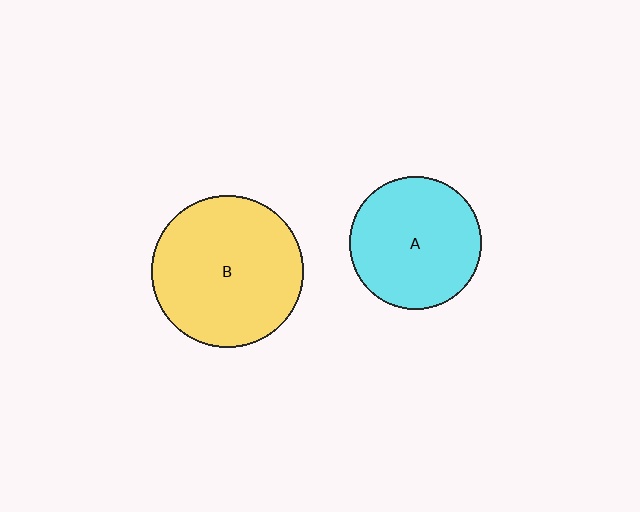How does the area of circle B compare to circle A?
Approximately 1.3 times.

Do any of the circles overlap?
No, none of the circles overlap.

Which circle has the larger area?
Circle B (yellow).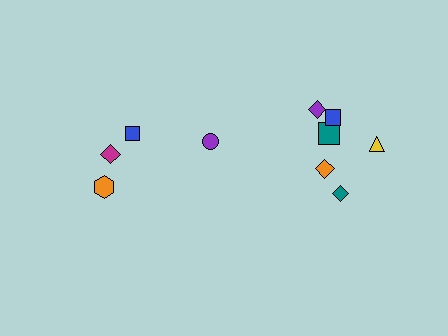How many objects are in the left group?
There are 4 objects.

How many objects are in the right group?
There are 6 objects.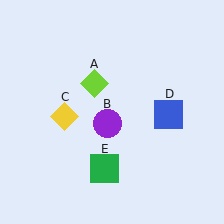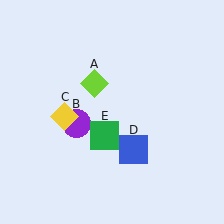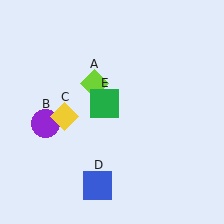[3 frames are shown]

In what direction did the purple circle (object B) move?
The purple circle (object B) moved left.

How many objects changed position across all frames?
3 objects changed position: purple circle (object B), blue square (object D), green square (object E).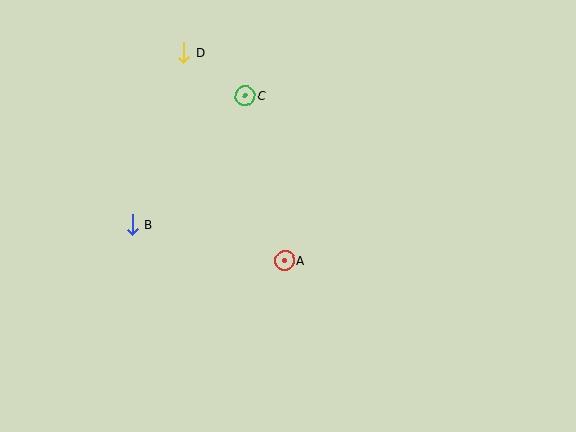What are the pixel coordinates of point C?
Point C is at (245, 96).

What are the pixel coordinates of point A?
Point A is at (285, 261).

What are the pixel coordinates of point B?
Point B is at (132, 225).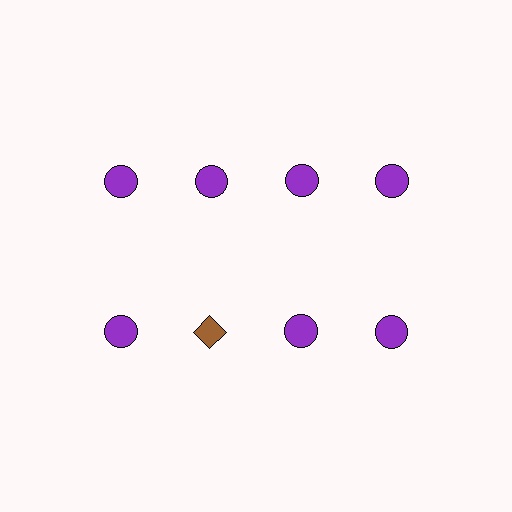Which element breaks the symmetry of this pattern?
The brown diamond in the second row, second from left column breaks the symmetry. All other shapes are purple circles.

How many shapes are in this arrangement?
There are 8 shapes arranged in a grid pattern.